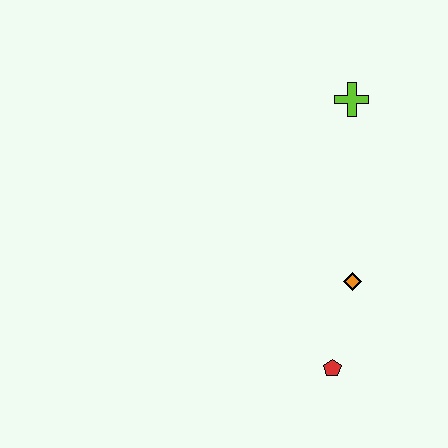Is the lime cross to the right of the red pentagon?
Yes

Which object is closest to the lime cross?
The orange diamond is closest to the lime cross.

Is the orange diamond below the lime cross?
Yes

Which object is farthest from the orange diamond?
The lime cross is farthest from the orange diamond.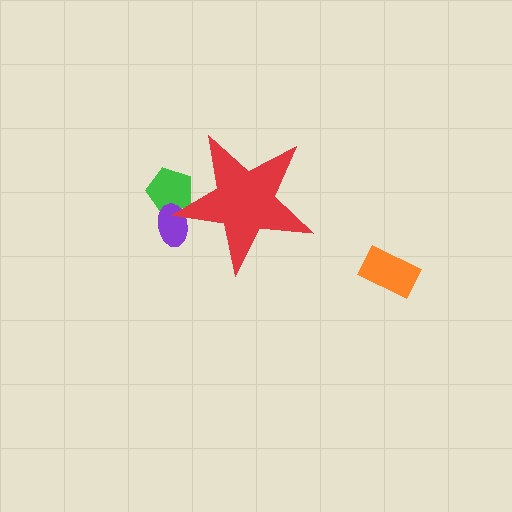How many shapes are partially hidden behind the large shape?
2 shapes are partially hidden.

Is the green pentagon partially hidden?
Yes, the green pentagon is partially hidden behind the red star.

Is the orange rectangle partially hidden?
No, the orange rectangle is fully visible.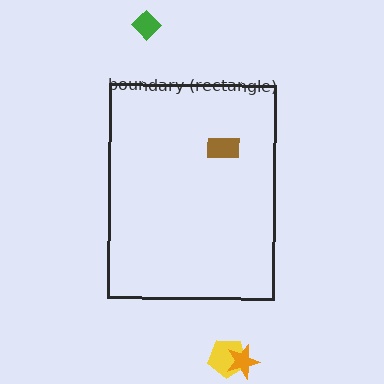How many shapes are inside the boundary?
1 inside, 3 outside.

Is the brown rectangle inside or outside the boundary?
Inside.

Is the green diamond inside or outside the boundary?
Outside.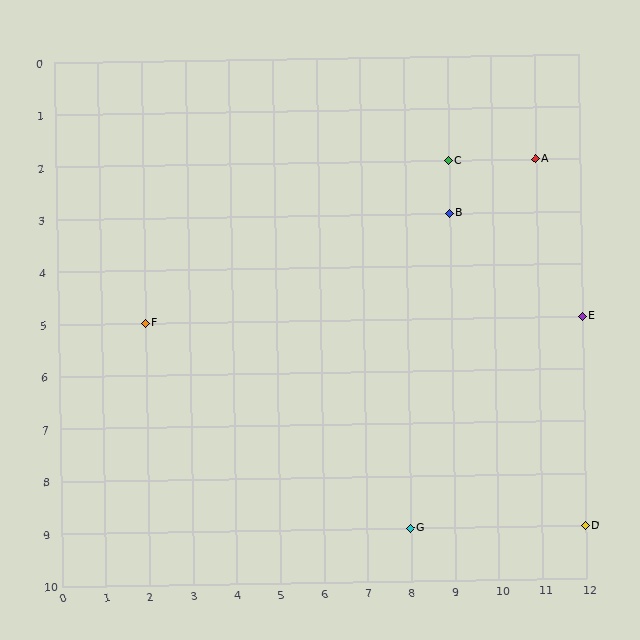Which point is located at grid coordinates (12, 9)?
Point D is at (12, 9).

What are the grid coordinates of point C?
Point C is at grid coordinates (9, 2).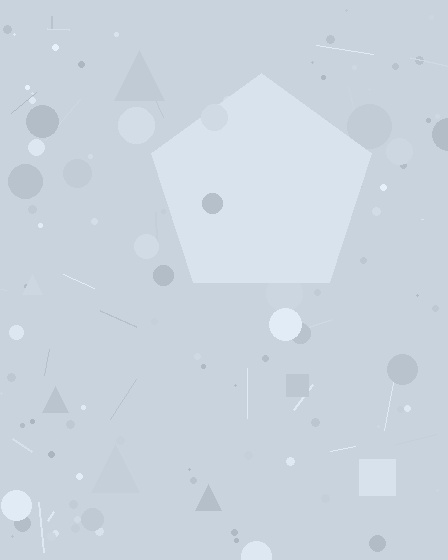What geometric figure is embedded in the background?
A pentagon is embedded in the background.